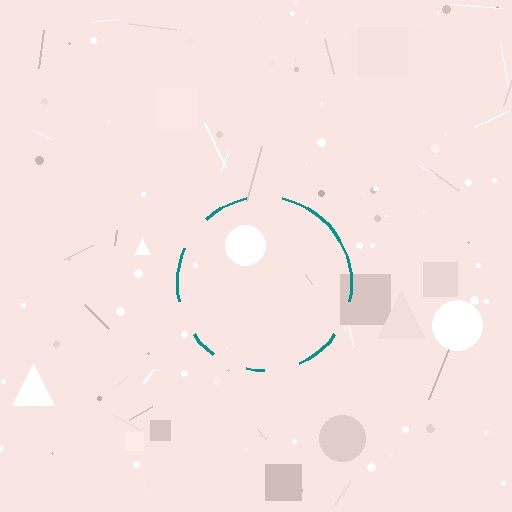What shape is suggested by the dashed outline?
The dashed outline suggests a circle.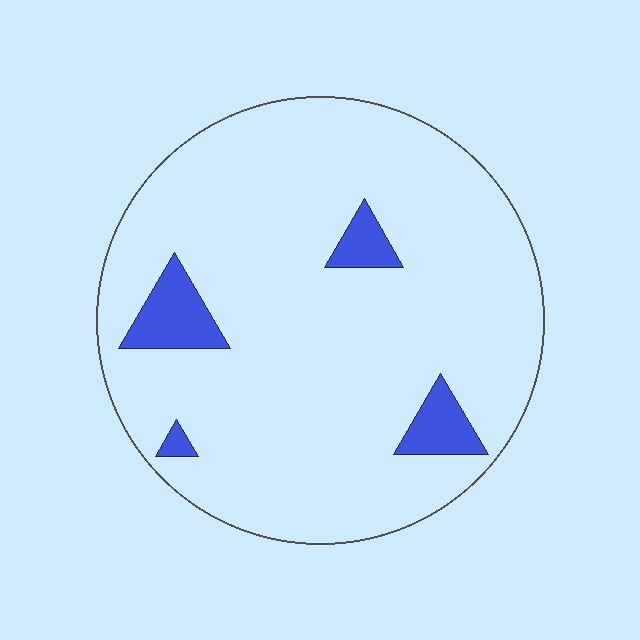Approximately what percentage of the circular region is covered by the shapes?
Approximately 10%.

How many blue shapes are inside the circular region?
4.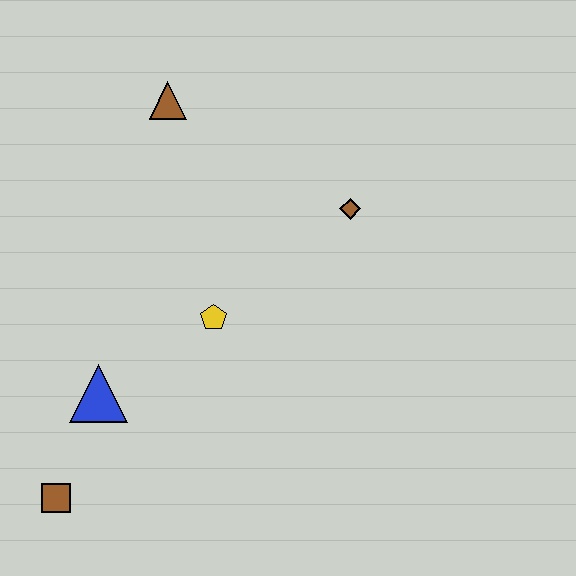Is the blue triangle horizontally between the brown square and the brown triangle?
Yes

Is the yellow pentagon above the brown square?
Yes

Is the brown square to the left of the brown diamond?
Yes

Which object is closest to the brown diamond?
The yellow pentagon is closest to the brown diamond.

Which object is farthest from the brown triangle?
The brown square is farthest from the brown triangle.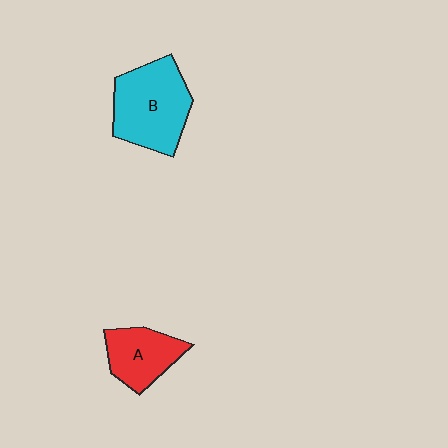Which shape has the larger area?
Shape B (cyan).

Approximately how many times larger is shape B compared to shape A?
Approximately 1.6 times.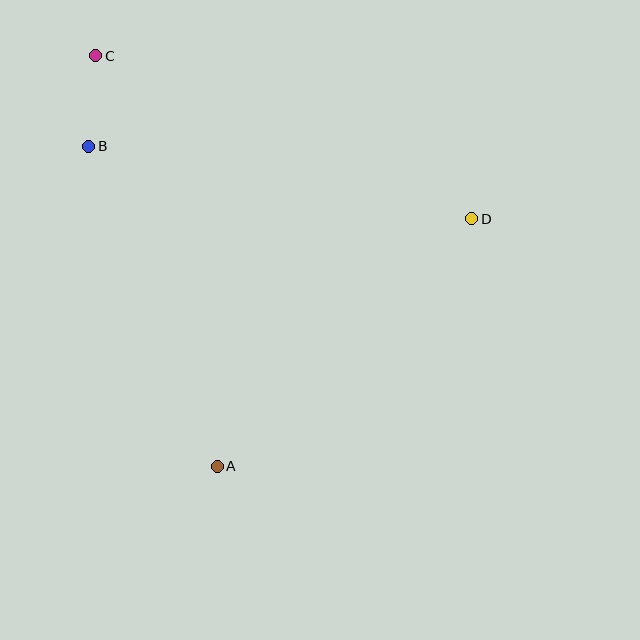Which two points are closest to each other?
Points B and C are closest to each other.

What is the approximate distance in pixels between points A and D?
The distance between A and D is approximately 355 pixels.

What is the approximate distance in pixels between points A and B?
The distance between A and B is approximately 345 pixels.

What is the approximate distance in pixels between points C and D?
The distance between C and D is approximately 410 pixels.